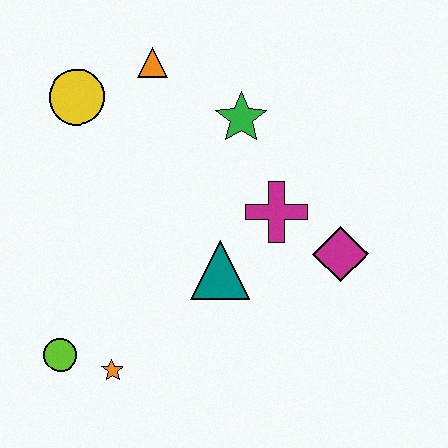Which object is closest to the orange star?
The lime circle is closest to the orange star.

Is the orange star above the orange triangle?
No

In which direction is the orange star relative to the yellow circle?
The orange star is below the yellow circle.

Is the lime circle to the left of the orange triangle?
Yes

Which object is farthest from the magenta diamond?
The yellow circle is farthest from the magenta diamond.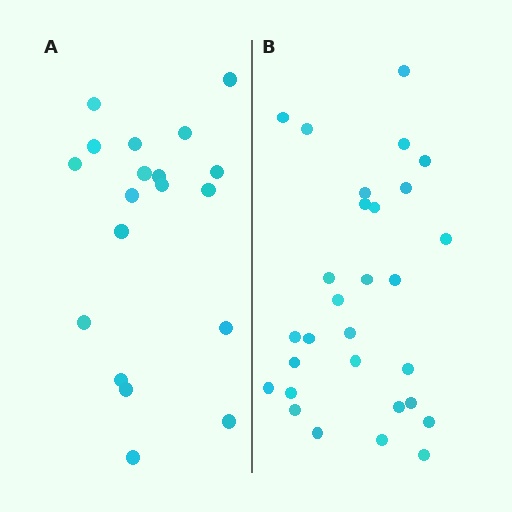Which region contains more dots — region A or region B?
Region B (the right region) has more dots.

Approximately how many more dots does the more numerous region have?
Region B has roughly 10 or so more dots than region A.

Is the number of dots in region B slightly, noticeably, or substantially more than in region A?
Region B has substantially more. The ratio is roughly 1.5 to 1.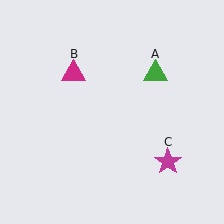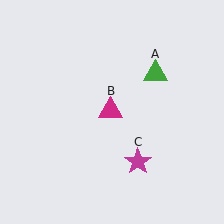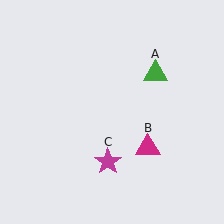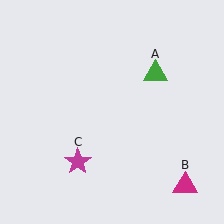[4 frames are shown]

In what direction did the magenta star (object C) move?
The magenta star (object C) moved left.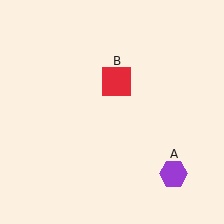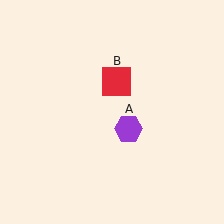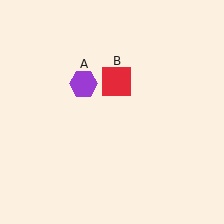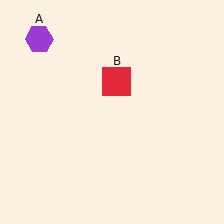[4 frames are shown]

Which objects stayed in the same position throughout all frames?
Red square (object B) remained stationary.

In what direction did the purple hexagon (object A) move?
The purple hexagon (object A) moved up and to the left.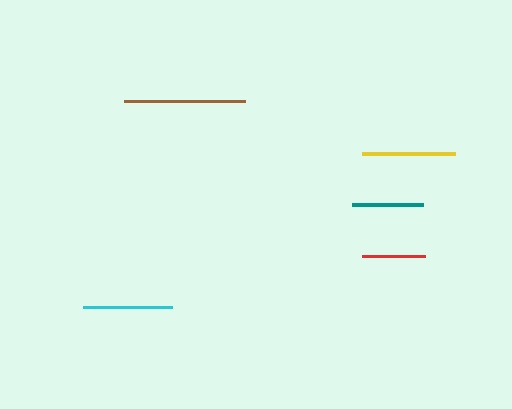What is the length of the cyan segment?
The cyan segment is approximately 89 pixels long.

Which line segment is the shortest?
The red line is the shortest at approximately 63 pixels.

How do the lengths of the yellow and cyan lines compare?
The yellow and cyan lines are approximately the same length.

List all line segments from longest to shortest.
From longest to shortest: brown, yellow, cyan, teal, red.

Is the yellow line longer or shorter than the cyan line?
The yellow line is longer than the cyan line.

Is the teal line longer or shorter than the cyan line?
The cyan line is longer than the teal line.